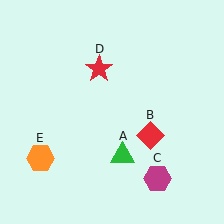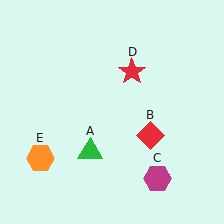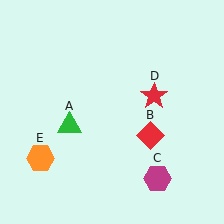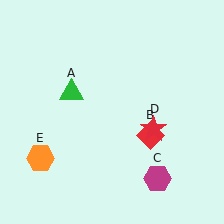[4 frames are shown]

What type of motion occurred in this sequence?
The green triangle (object A), red star (object D) rotated clockwise around the center of the scene.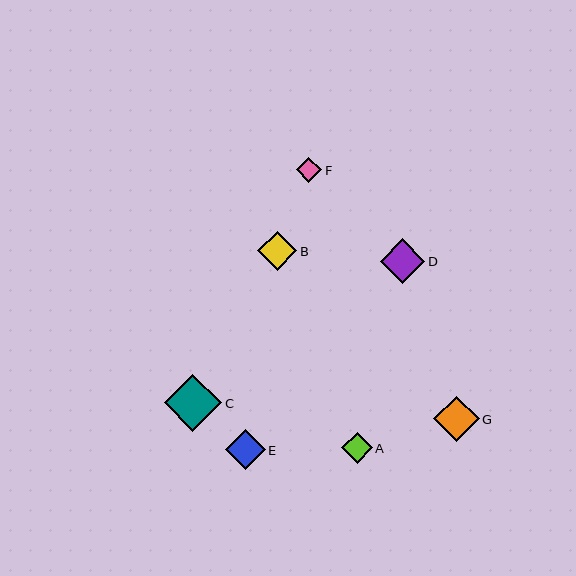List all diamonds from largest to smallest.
From largest to smallest: C, G, D, E, B, A, F.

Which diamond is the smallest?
Diamond F is the smallest with a size of approximately 25 pixels.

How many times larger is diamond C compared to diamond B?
Diamond C is approximately 1.5 times the size of diamond B.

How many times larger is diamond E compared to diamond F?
Diamond E is approximately 1.6 times the size of diamond F.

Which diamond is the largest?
Diamond C is the largest with a size of approximately 58 pixels.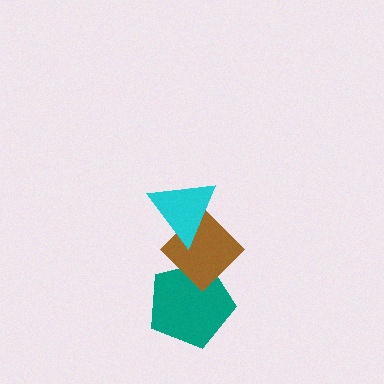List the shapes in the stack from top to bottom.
From top to bottom: the cyan triangle, the brown diamond, the teal pentagon.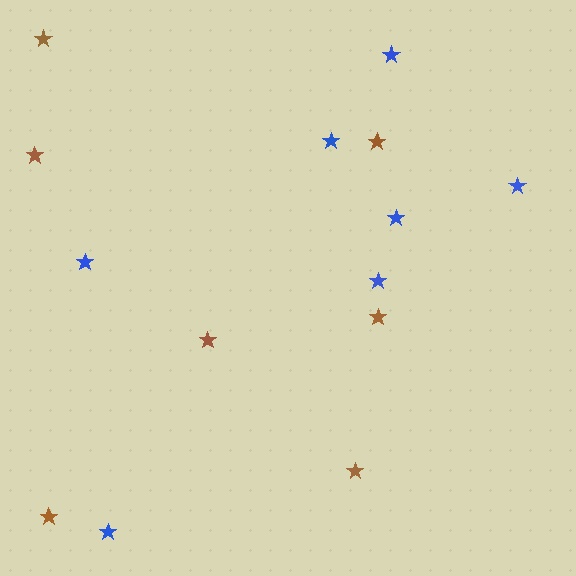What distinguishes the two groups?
There are 2 groups: one group of brown stars (7) and one group of blue stars (7).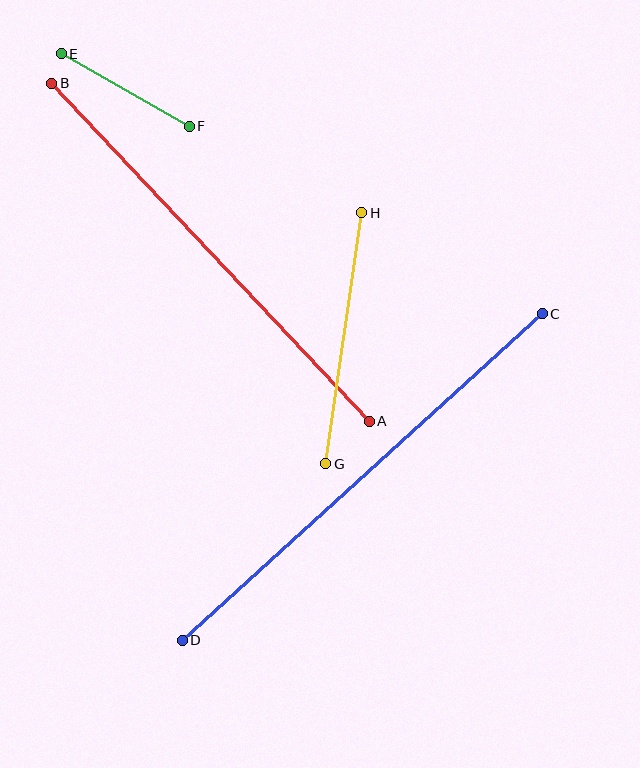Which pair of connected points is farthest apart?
Points C and D are farthest apart.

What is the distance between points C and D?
The distance is approximately 486 pixels.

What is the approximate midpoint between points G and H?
The midpoint is at approximately (344, 338) pixels.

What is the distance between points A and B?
The distance is approximately 463 pixels.